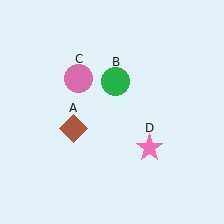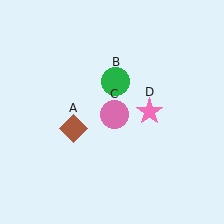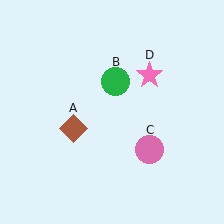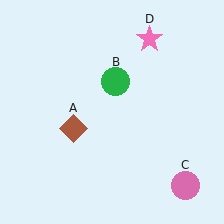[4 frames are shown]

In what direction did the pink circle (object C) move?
The pink circle (object C) moved down and to the right.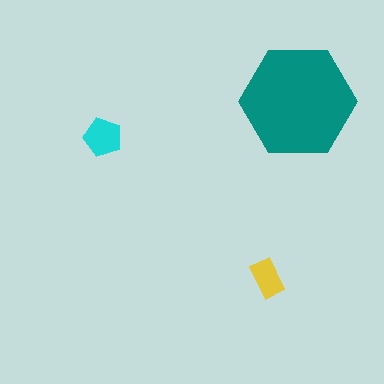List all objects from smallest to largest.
The yellow rectangle, the cyan pentagon, the teal hexagon.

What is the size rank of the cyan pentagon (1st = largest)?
2nd.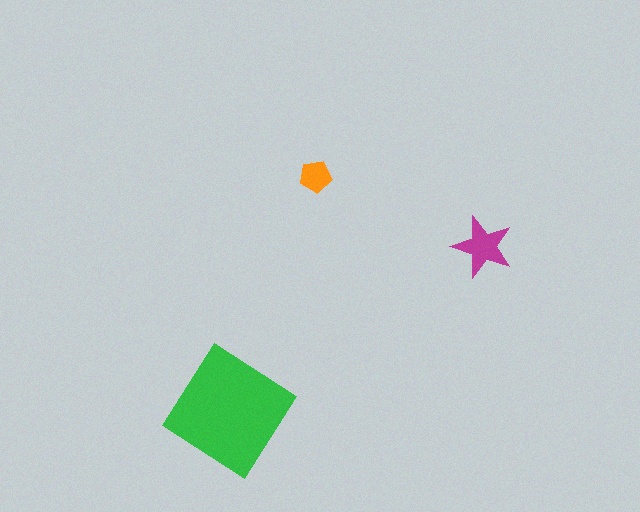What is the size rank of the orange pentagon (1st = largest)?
3rd.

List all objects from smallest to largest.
The orange pentagon, the magenta star, the green diamond.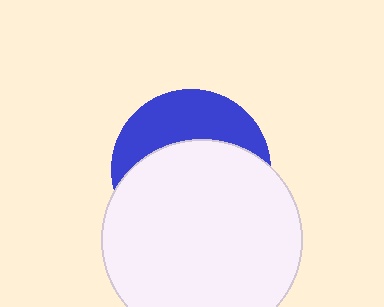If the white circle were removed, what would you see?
You would see the complete blue circle.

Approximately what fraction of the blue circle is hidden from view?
Roughly 64% of the blue circle is hidden behind the white circle.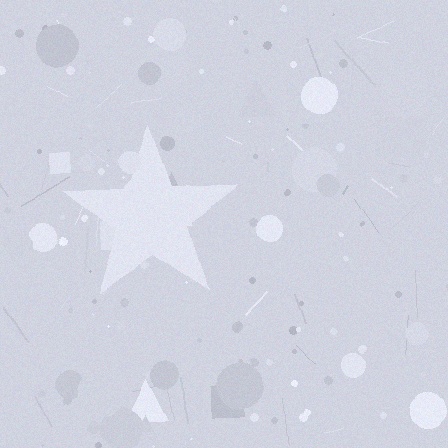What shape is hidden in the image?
A star is hidden in the image.